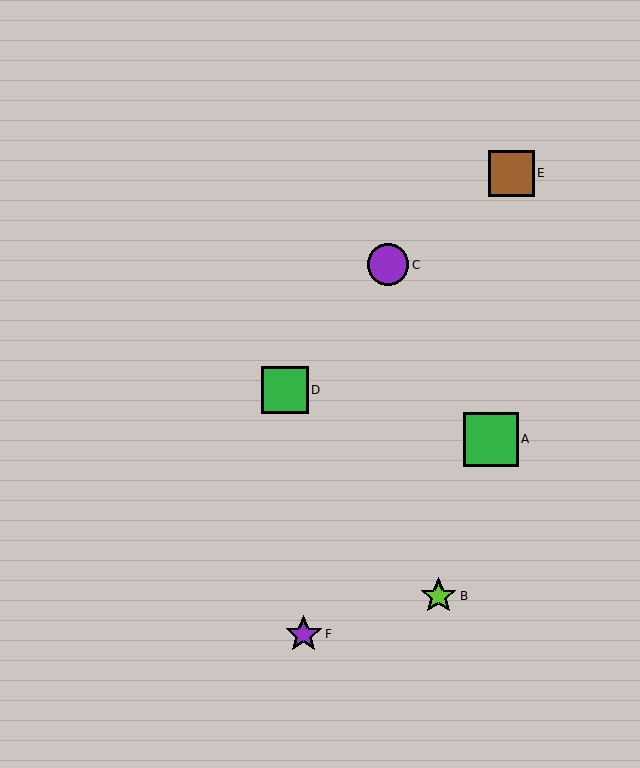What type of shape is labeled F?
Shape F is a purple star.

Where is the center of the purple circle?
The center of the purple circle is at (388, 265).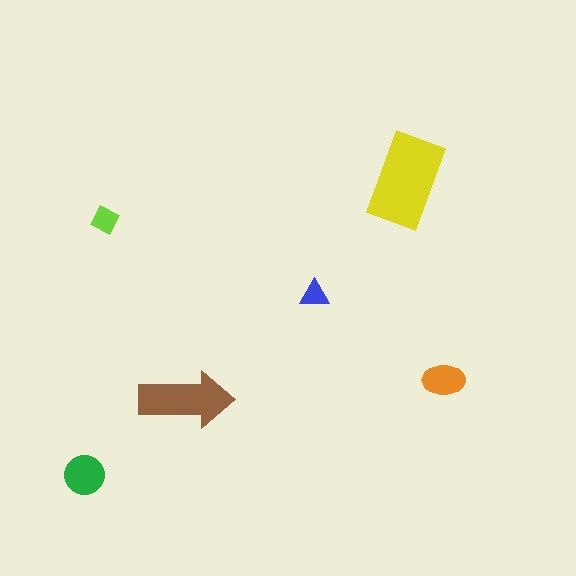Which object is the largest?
The yellow rectangle.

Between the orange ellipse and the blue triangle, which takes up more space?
The orange ellipse.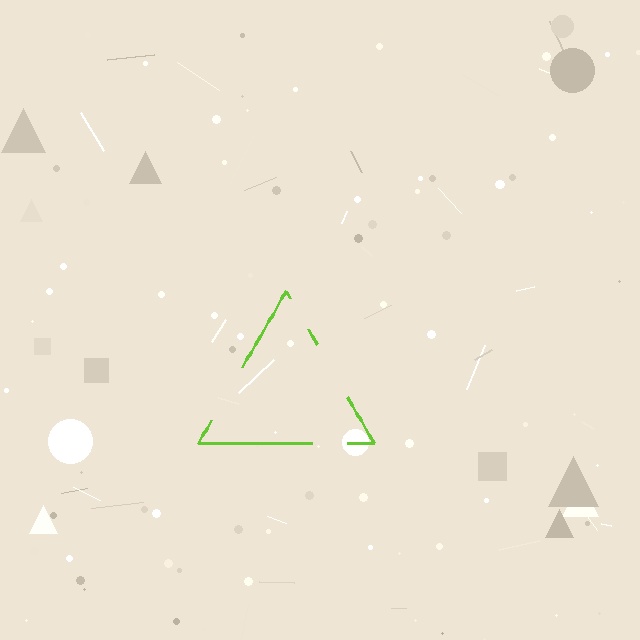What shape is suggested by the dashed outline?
The dashed outline suggests a triangle.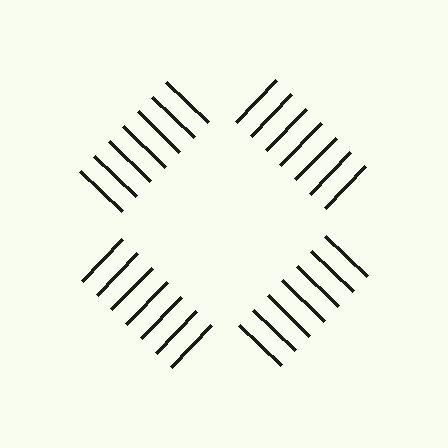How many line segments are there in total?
28 — 7 along each of the 4 edges.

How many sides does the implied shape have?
4 sides — the line-ends trace a square.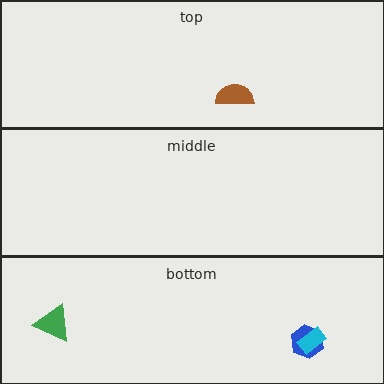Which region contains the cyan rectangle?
The bottom region.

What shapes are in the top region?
The brown semicircle.